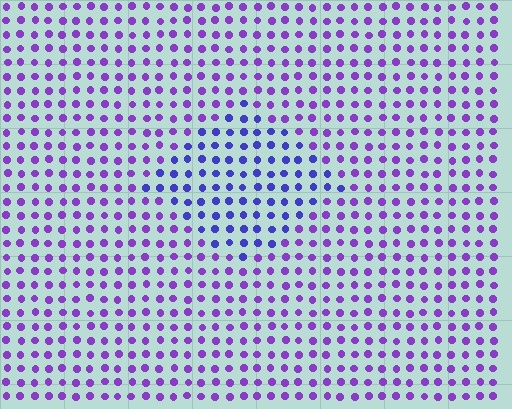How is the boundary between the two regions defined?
The boundary is defined purely by a slight shift in hue (about 33 degrees). Spacing, size, and orientation are identical on both sides.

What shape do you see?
I see a diamond.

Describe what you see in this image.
The image is filled with small purple elements in a uniform arrangement. A diamond-shaped region is visible where the elements are tinted to a slightly different hue, forming a subtle color boundary.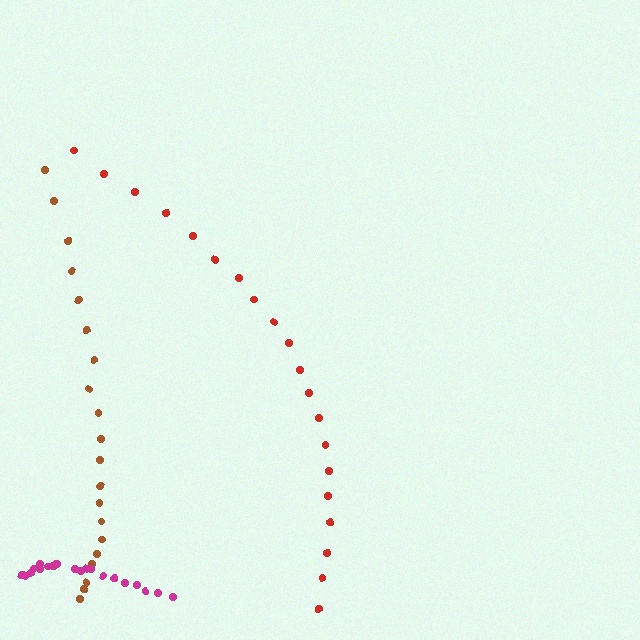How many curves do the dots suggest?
There are 3 distinct paths.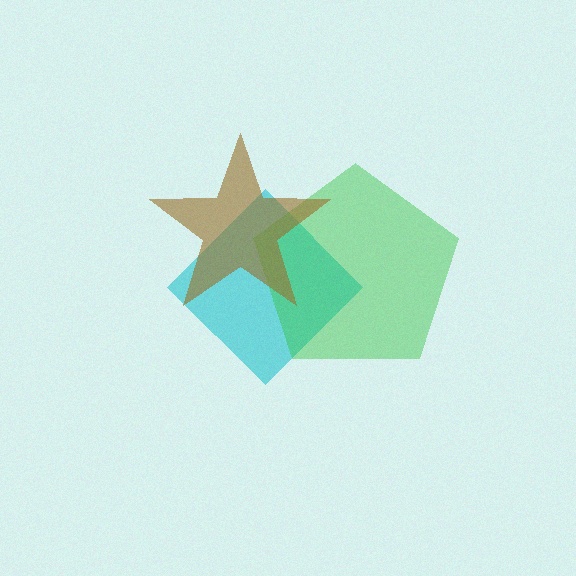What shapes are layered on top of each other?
The layered shapes are: a cyan diamond, a green pentagon, a brown star.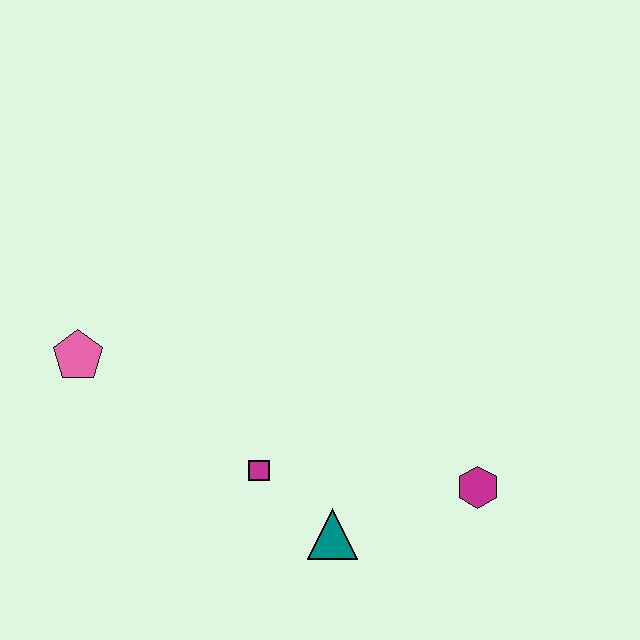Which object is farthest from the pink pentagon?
The magenta hexagon is farthest from the pink pentagon.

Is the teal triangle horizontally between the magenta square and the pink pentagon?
No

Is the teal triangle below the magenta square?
Yes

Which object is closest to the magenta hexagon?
The teal triangle is closest to the magenta hexagon.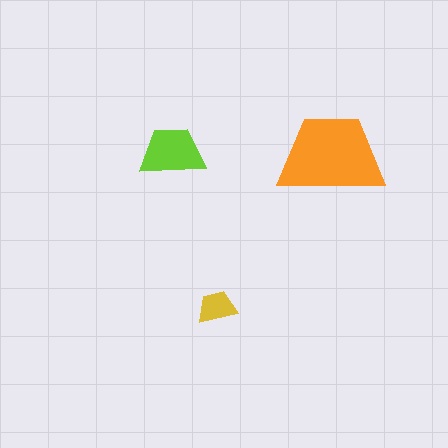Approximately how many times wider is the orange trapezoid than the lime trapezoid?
About 1.5 times wider.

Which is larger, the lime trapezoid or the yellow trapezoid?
The lime one.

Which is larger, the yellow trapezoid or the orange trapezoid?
The orange one.